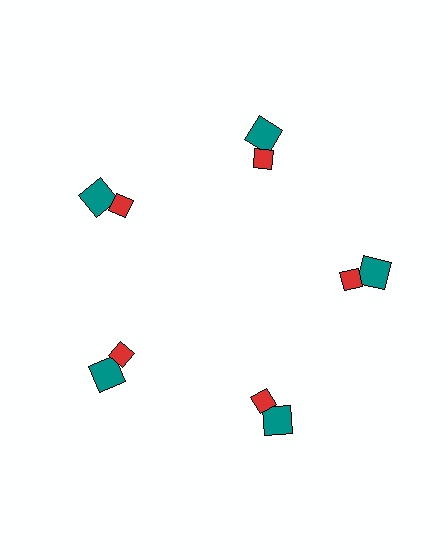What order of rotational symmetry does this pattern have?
This pattern has 5-fold rotational symmetry.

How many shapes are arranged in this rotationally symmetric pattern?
There are 10 shapes, arranged in 5 groups of 2.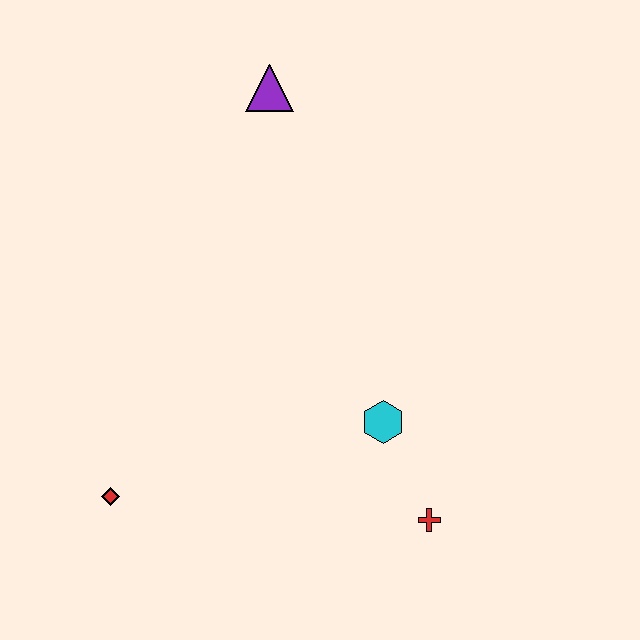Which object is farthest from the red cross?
The purple triangle is farthest from the red cross.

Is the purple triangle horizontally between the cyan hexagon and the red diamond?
Yes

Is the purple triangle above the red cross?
Yes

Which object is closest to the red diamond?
The cyan hexagon is closest to the red diamond.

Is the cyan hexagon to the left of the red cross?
Yes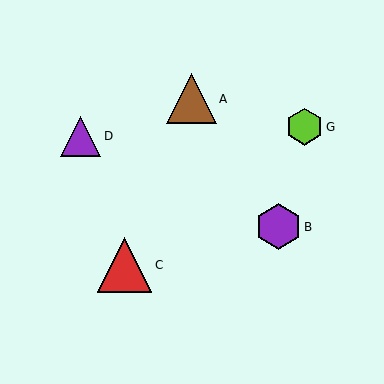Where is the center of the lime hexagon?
The center of the lime hexagon is at (305, 127).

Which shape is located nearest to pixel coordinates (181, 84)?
The brown triangle (labeled A) at (191, 99) is nearest to that location.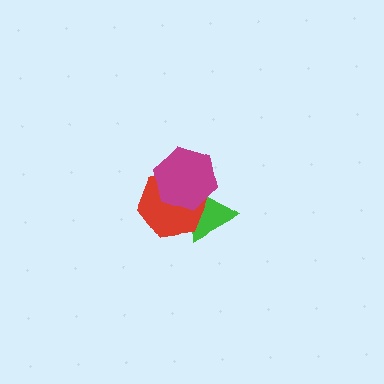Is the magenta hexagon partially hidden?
No, no other shape covers it.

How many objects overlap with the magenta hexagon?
2 objects overlap with the magenta hexagon.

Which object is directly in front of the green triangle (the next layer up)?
The red hexagon is directly in front of the green triangle.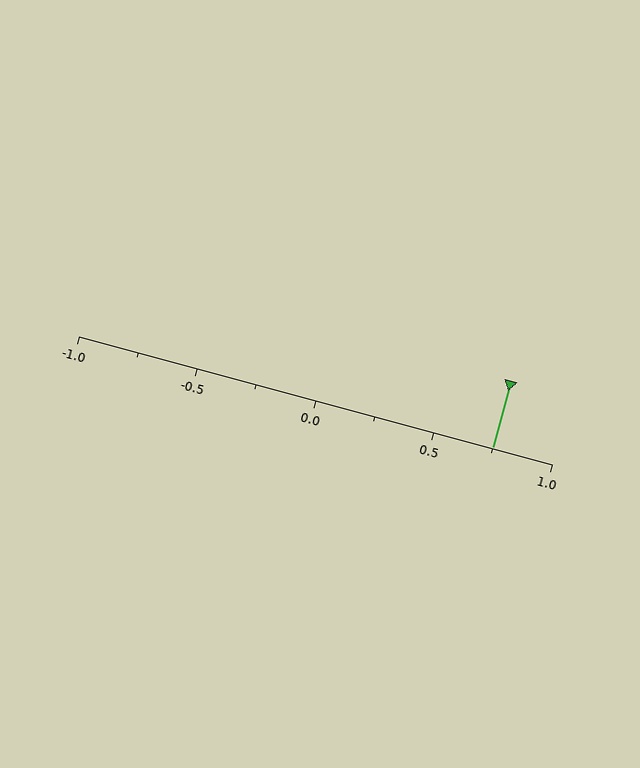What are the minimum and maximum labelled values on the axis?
The axis runs from -1.0 to 1.0.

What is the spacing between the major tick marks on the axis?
The major ticks are spaced 0.5 apart.